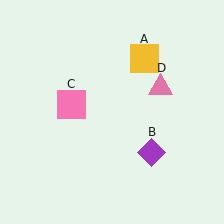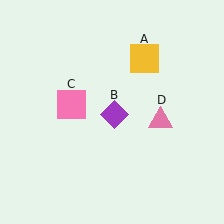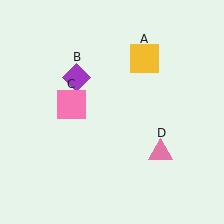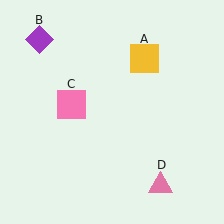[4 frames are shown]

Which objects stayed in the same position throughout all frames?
Yellow square (object A) and pink square (object C) remained stationary.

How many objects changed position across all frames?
2 objects changed position: purple diamond (object B), pink triangle (object D).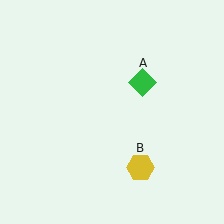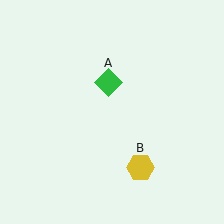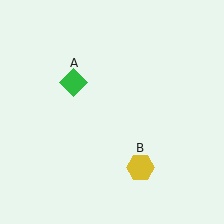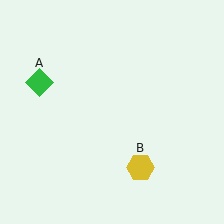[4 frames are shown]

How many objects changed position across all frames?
1 object changed position: green diamond (object A).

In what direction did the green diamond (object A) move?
The green diamond (object A) moved left.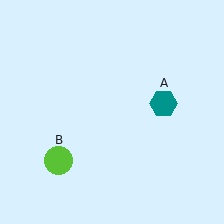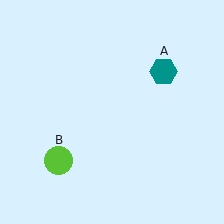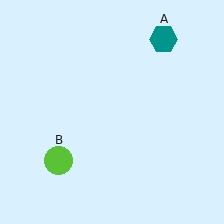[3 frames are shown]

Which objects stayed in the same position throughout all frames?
Lime circle (object B) remained stationary.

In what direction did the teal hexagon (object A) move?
The teal hexagon (object A) moved up.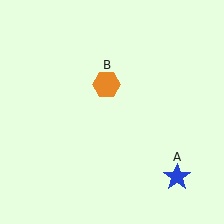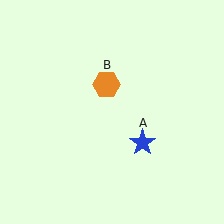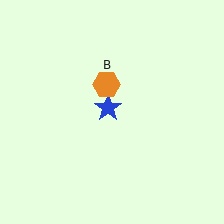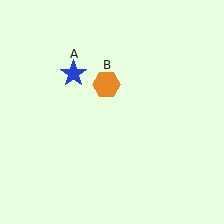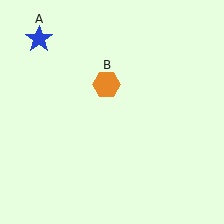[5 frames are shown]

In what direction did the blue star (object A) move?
The blue star (object A) moved up and to the left.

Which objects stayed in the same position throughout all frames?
Orange hexagon (object B) remained stationary.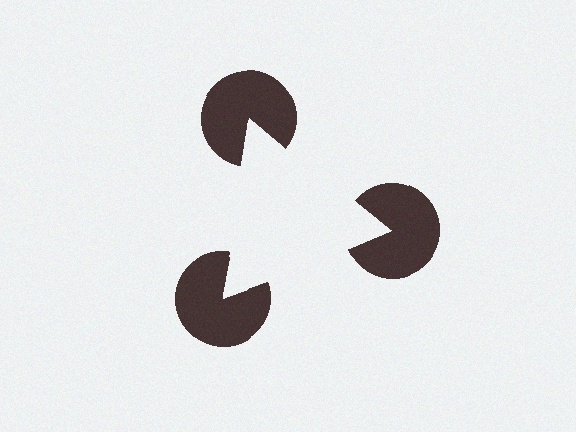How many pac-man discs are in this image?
There are 3 — one at each vertex of the illusory triangle.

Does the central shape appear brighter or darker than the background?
It typically appears slightly brighter than the background, even though no actual brightness change is drawn.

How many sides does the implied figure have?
3 sides.